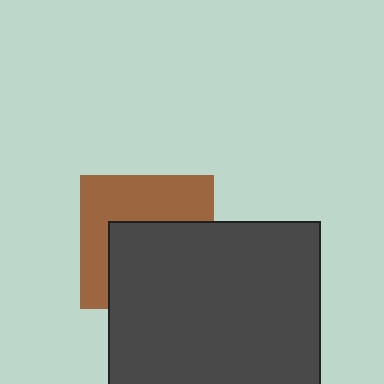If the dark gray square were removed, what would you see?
You would see the complete brown square.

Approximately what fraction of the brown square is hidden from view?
Roughly 52% of the brown square is hidden behind the dark gray square.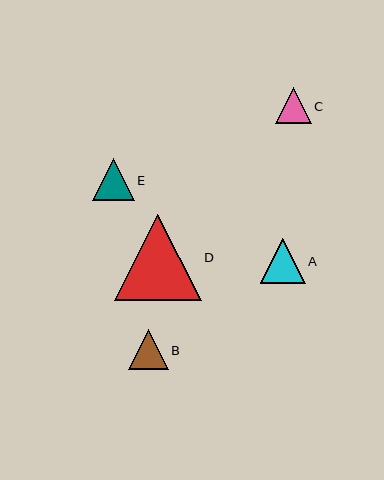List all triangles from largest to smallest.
From largest to smallest: D, A, E, B, C.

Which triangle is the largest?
Triangle D is the largest with a size of approximately 86 pixels.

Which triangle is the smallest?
Triangle C is the smallest with a size of approximately 36 pixels.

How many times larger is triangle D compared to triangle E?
Triangle D is approximately 2.1 times the size of triangle E.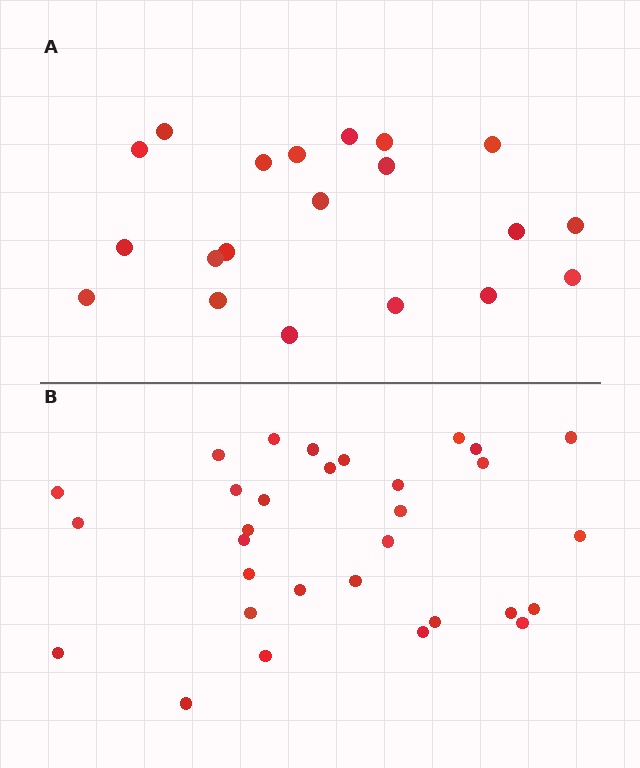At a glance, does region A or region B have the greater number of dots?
Region B (the bottom region) has more dots.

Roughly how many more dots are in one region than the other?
Region B has roughly 12 or so more dots than region A.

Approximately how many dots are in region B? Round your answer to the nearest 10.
About 30 dots. (The exact count is 31, which rounds to 30.)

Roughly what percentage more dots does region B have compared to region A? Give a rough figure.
About 55% more.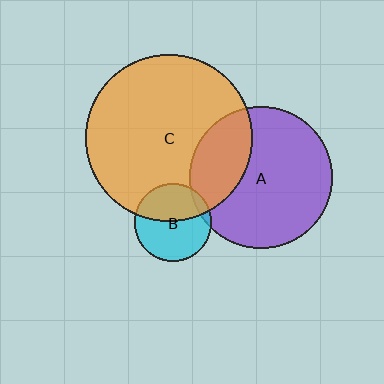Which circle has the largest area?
Circle C (orange).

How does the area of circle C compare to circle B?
Approximately 4.7 times.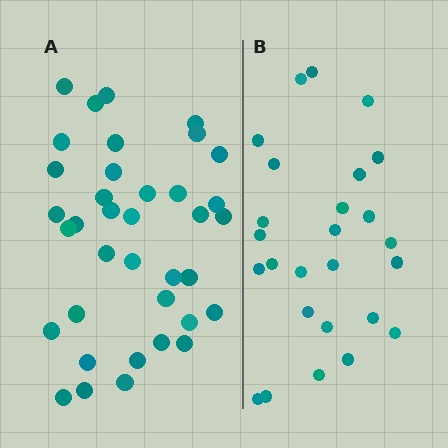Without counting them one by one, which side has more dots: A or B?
Region A (the left region) has more dots.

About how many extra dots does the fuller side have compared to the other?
Region A has roughly 12 or so more dots than region B.